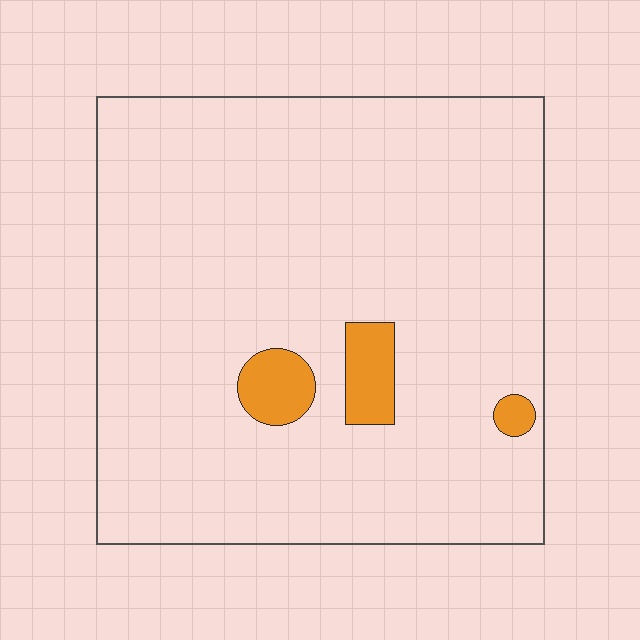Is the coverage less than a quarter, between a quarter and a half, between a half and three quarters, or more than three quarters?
Less than a quarter.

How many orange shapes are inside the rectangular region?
3.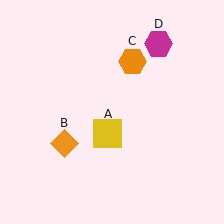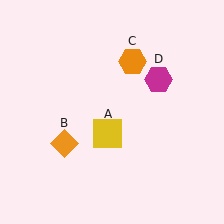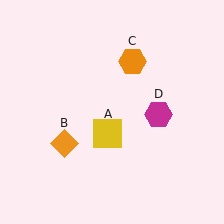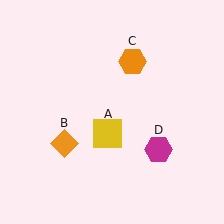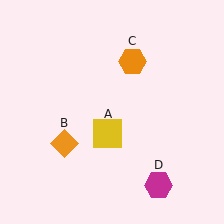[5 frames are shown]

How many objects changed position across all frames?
1 object changed position: magenta hexagon (object D).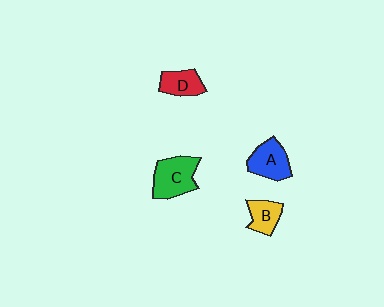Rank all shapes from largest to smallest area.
From largest to smallest: C (green), A (blue), D (red), B (yellow).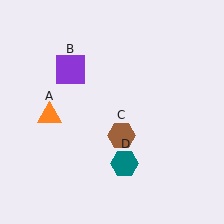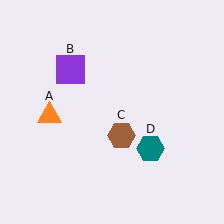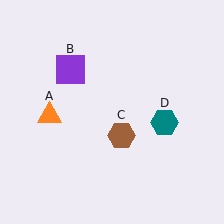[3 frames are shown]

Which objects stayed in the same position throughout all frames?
Orange triangle (object A) and purple square (object B) and brown hexagon (object C) remained stationary.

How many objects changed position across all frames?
1 object changed position: teal hexagon (object D).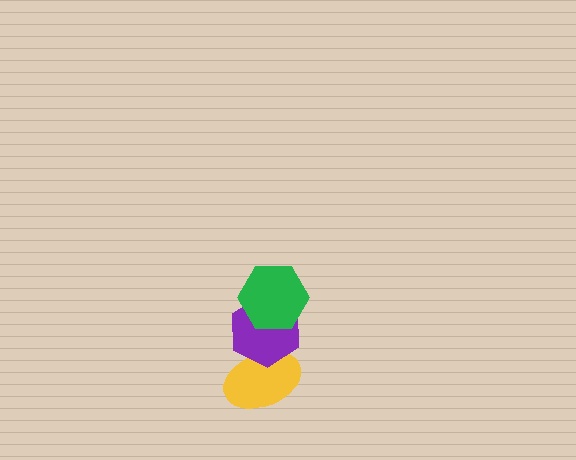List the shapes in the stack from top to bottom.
From top to bottom: the green hexagon, the purple hexagon, the yellow ellipse.